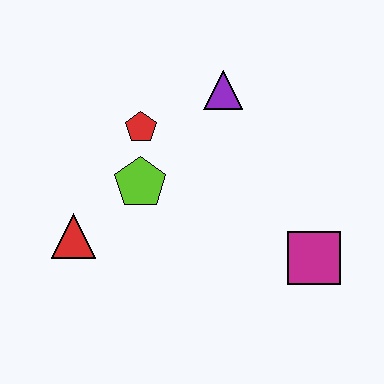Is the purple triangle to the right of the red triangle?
Yes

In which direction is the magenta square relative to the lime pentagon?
The magenta square is to the right of the lime pentagon.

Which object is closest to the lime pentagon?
The red pentagon is closest to the lime pentagon.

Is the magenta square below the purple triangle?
Yes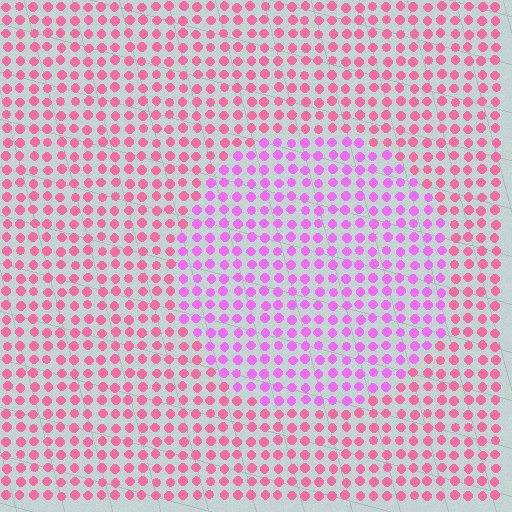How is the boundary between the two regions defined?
The boundary is defined purely by a slight shift in hue (about 37 degrees). Spacing, size, and orientation are identical on both sides.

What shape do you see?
I see a circle.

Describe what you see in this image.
The image is filled with small pink elements in a uniform arrangement. A circle-shaped region is visible where the elements are tinted to a slightly different hue, forming a subtle color boundary.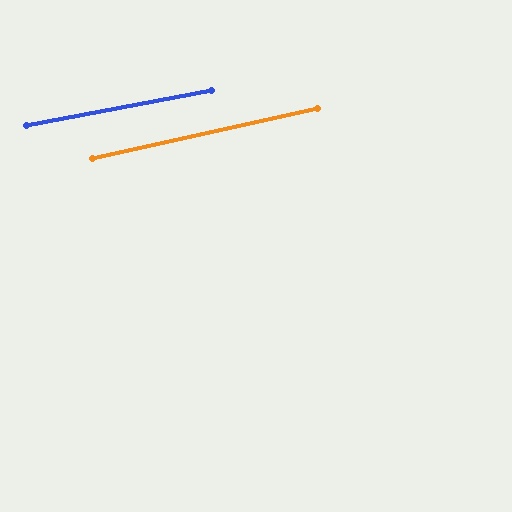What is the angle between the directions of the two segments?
Approximately 2 degrees.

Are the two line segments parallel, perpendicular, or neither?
Parallel — their directions differ by only 1.6°.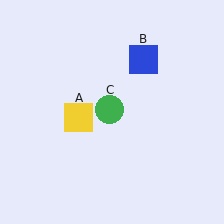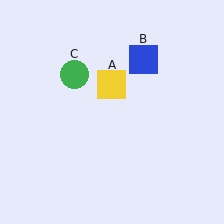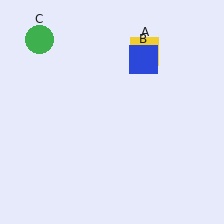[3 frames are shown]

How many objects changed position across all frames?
2 objects changed position: yellow square (object A), green circle (object C).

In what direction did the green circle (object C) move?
The green circle (object C) moved up and to the left.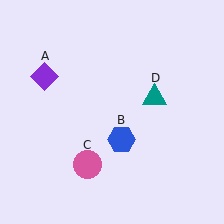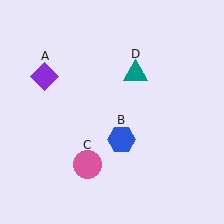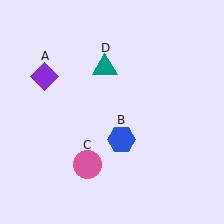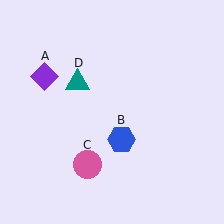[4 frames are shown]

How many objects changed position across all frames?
1 object changed position: teal triangle (object D).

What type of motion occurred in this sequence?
The teal triangle (object D) rotated counterclockwise around the center of the scene.